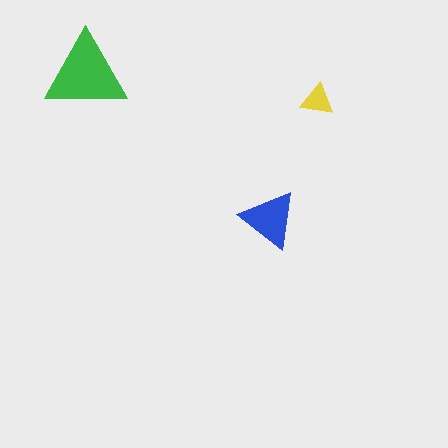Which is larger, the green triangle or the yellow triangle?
The green one.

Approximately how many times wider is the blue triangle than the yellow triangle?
About 2 times wider.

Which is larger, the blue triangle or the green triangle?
The green one.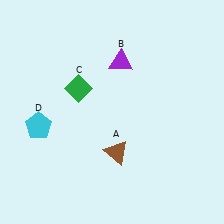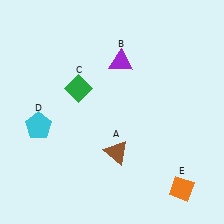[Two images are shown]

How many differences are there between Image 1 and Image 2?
There is 1 difference between the two images.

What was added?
An orange diamond (E) was added in Image 2.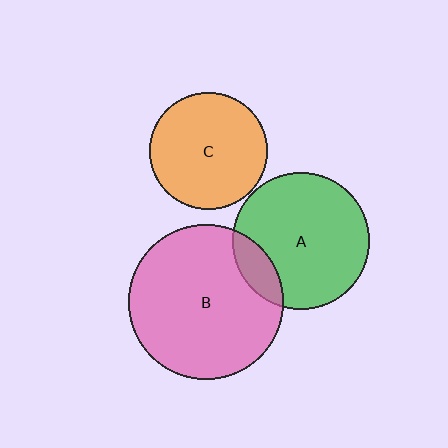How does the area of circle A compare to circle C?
Approximately 1.4 times.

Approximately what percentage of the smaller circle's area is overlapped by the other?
Approximately 15%.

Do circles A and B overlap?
Yes.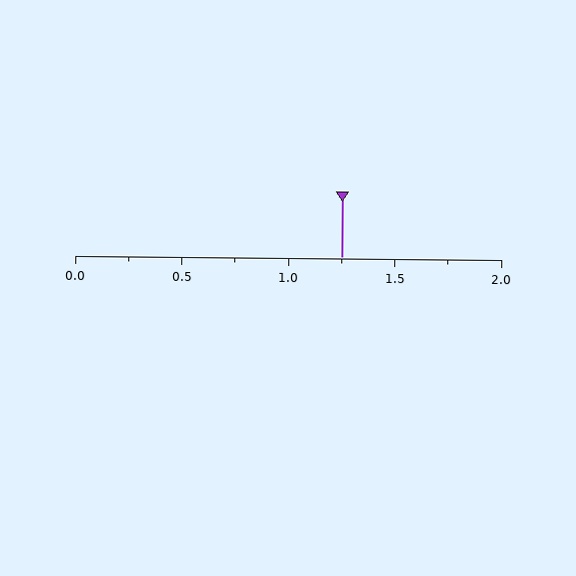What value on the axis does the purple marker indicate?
The marker indicates approximately 1.25.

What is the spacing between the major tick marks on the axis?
The major ticks are spaced 0.5 apart.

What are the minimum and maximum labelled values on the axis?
The axis runs from 0.0 to 2.0.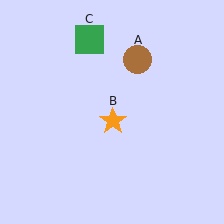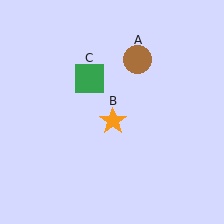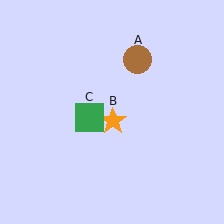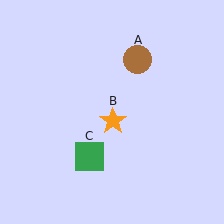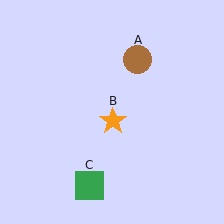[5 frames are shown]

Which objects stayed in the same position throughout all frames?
Brown circle (object A) and orange star (object B) remained stationary.